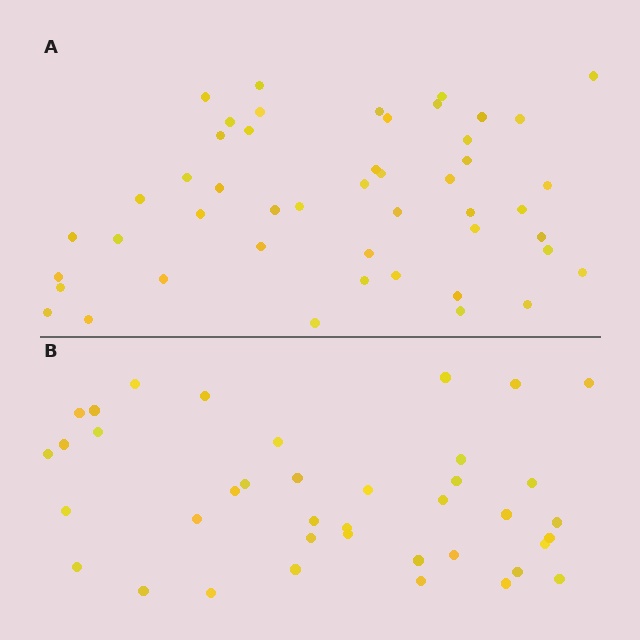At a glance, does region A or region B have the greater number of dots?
Region A (the top region) has more dots.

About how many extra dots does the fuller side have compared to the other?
Region A has roughly 8 or so more dots than region B.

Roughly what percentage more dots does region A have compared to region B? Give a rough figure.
About 25% more.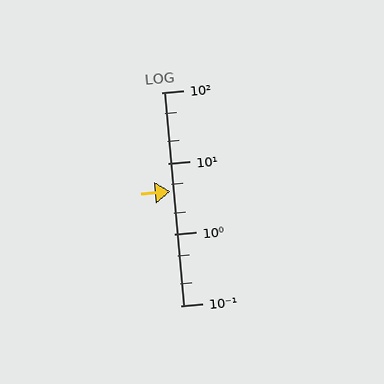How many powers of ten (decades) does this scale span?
The scale spans 3 decades, from 0.1 to 100.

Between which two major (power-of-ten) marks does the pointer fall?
The pointer is between 1 and 10.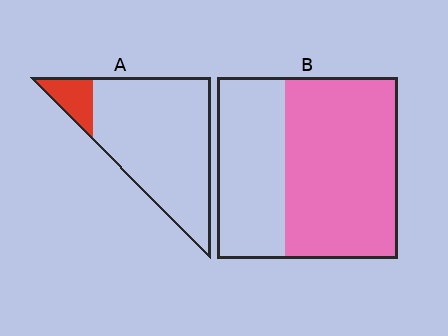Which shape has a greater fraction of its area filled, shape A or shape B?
Shape B.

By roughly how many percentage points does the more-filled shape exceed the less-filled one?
By roughly 50 percentage points (B over A).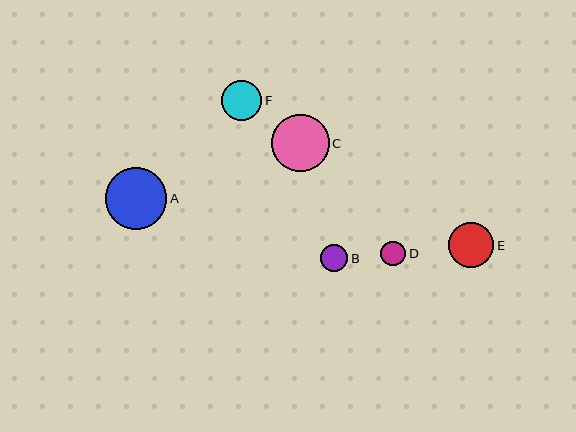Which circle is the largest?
Circle A is the largest with a size of approximately 61 pixels.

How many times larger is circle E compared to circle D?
Circle E is approximately 1.8 times the size of circle D.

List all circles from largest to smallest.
From largest to smallest: A, C, E, F, B, D.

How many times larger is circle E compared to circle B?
Circle E is approximately 1.7 times the size of circle B.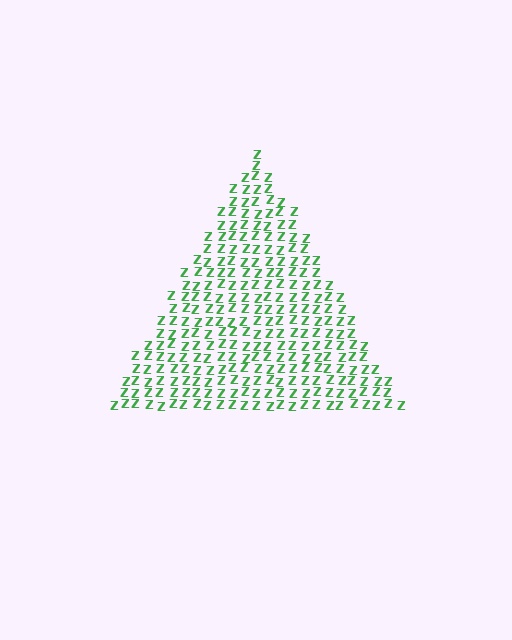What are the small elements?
The small elements are letter Z's.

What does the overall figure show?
The overall figure shows a triangle.